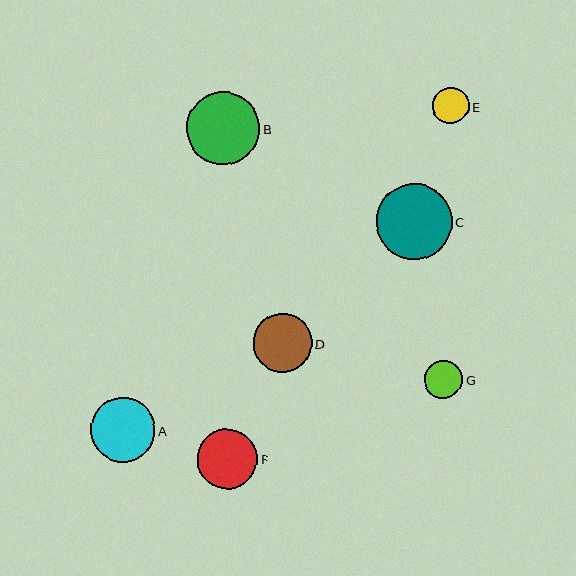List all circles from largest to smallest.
From largest to smallest: C, B, A, F, D, G, E.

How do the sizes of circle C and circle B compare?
Circle C and circle B are approximately the same size.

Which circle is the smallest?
Circle E is the smallest with a size of approximately 36 pixels.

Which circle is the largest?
Circle C is the largest with a size of approximately 75 pixels.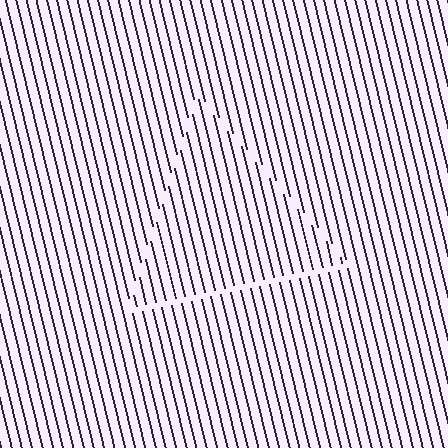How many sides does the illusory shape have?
3 sides — the line-ends trace a triangle.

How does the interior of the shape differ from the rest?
The interior of the shape contains the same grating, shifted by half a period — the contour is defined by the phase discontinuity where line-ends from the inner and outer gratings abut.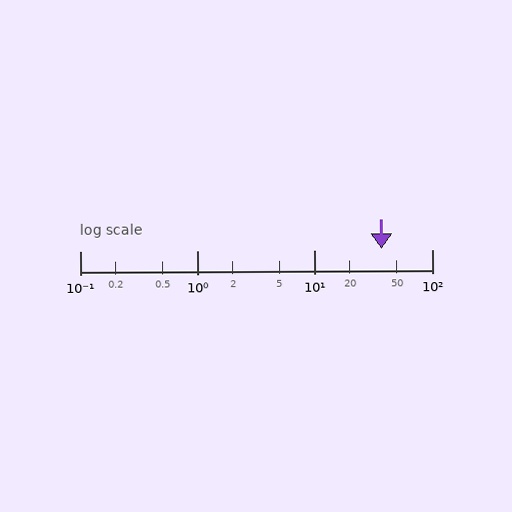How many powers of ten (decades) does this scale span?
The scale spans 3 decades, from 0.1 to 100.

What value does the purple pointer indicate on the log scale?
The pointer indicates approximately 37.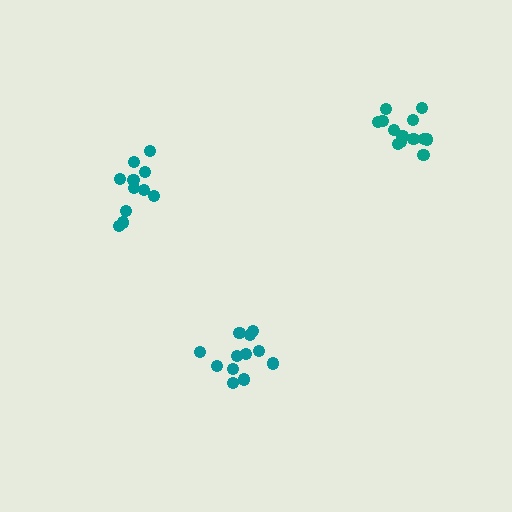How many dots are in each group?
Group 1: 12 dots, Group 2: 13 dots, Group 3: 11 dots (36 total).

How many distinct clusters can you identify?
There are 3 distinct clusters.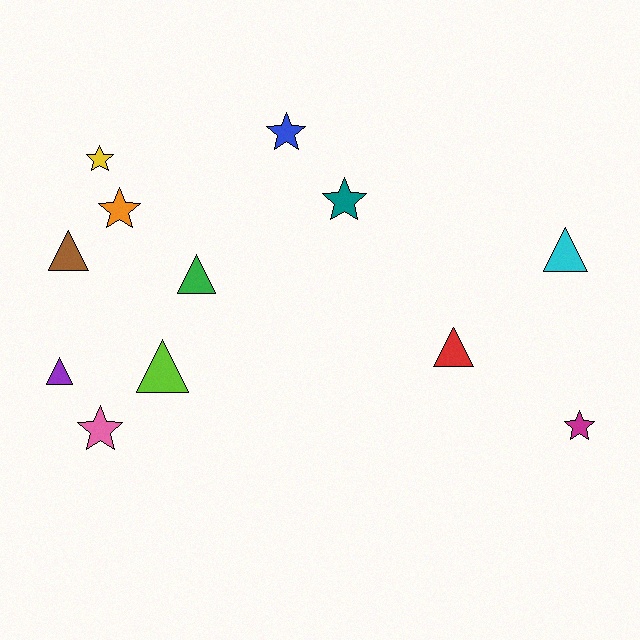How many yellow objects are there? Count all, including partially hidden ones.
There is 1 yellow object.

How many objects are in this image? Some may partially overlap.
There are 12 objects.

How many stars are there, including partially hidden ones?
There are 6 stars.